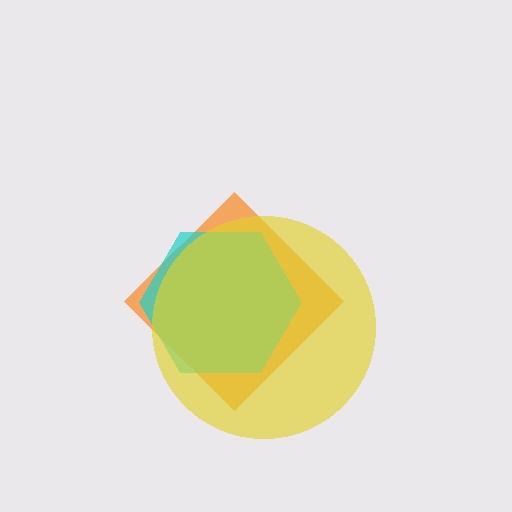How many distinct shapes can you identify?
There are 3 distinct shapes: an orange diamond, a cyan hexagon, a yellow circle.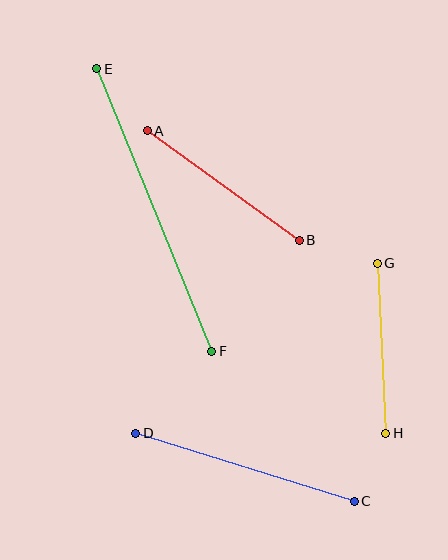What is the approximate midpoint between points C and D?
The midpoint is at approximately (245, 467) pixels.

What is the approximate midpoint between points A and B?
The midpoint is at approximately (223, 186) pixels.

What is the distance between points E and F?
The distance is approximately 305 pixels.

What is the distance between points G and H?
The distance is approximately 170 pixels.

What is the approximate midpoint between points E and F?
The midpoint is at approximately (154, 210) pixels.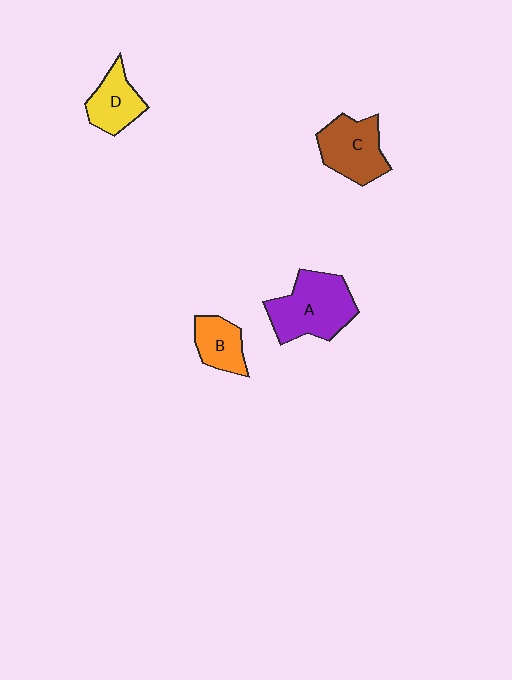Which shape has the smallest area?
Shape B (orange).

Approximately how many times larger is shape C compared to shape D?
Approximately 1.3 times.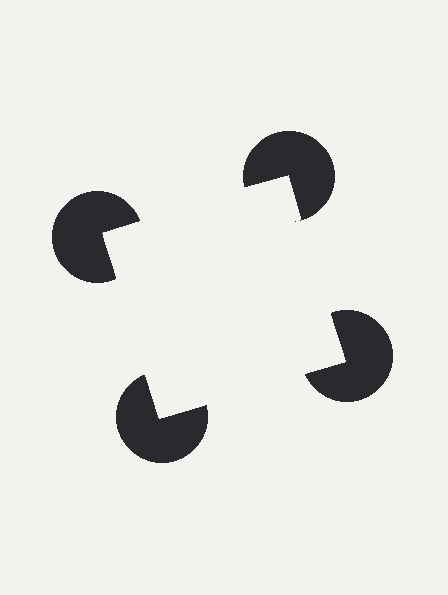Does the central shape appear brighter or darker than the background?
It typically appears slightly brighter than the background, even though no actual brightness change is drawn.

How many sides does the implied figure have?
4 sides.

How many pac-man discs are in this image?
There are 4 — one at each vertex of the illusory square.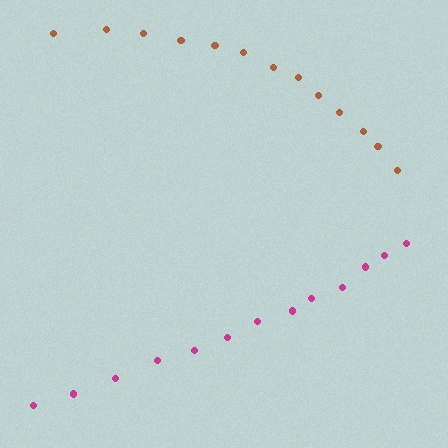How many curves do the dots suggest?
There are 2 distinct paths.